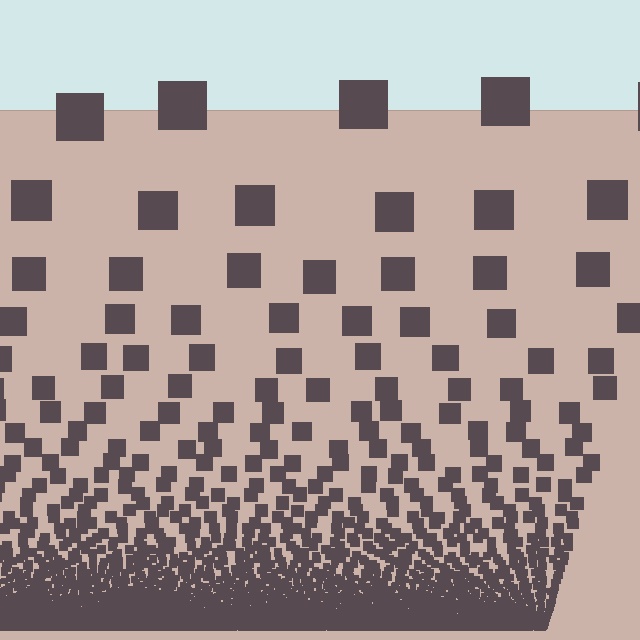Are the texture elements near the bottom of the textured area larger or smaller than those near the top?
Smaller. The gradient is inverted — elements near the bottom are smaller and denser.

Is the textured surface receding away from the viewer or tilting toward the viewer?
The surface appears to tilt toward the viewer. Texture elements get larger and sparser toward the top.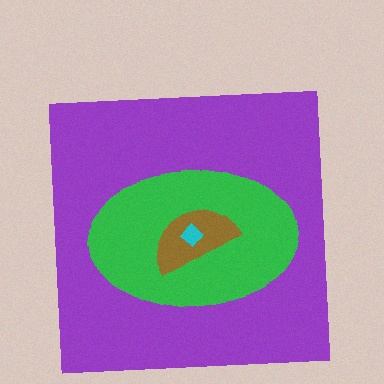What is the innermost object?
The cyan diamond.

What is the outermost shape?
The purple square.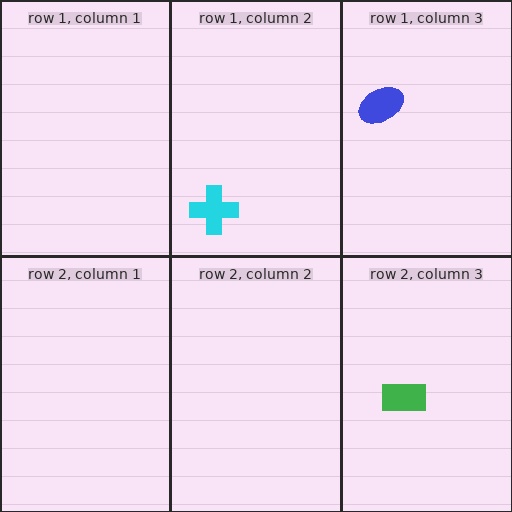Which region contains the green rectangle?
The row 2, column 3 region.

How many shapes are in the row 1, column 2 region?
1.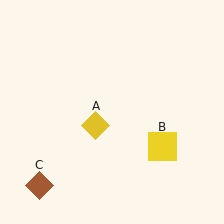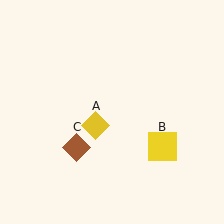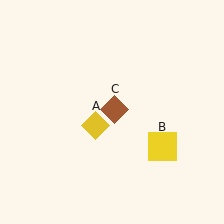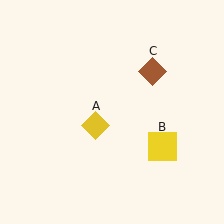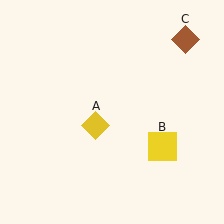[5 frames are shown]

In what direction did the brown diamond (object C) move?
The brown diamond (object C) moved up and to the right.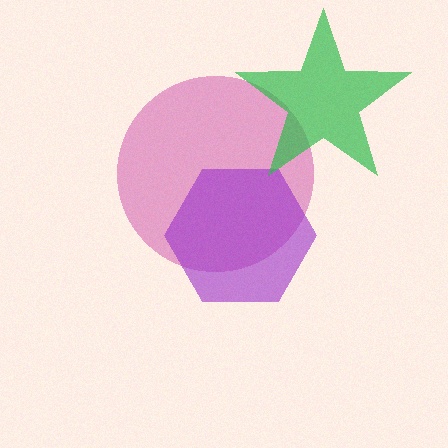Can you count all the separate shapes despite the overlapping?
Yes, there are 3 separate shapes.